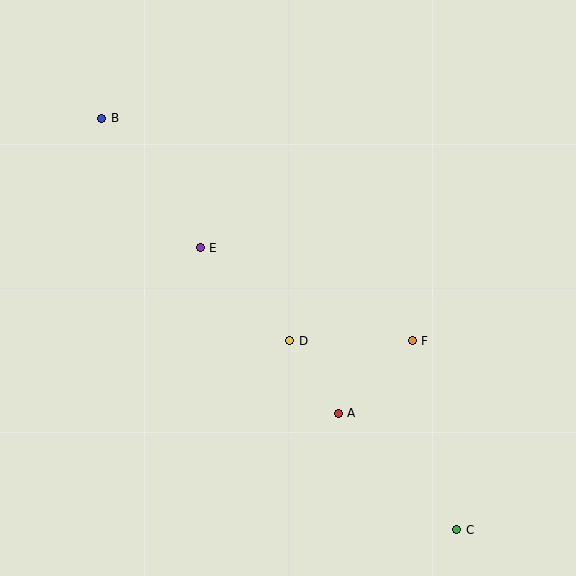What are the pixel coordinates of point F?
Point F is at (412, 341).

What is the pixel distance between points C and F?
The distance between C and F is 194 pixels.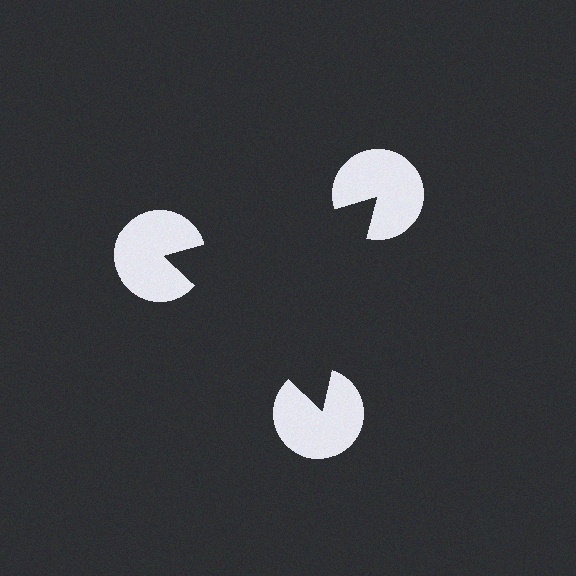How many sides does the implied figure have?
3 sides.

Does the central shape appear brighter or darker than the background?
It typically appears slightly darker than the background, even though no actual brightness change is drawn.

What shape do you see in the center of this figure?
An illusory triangle — its edges are inferred from the aligned wedge cuts in the pac-man discs, not physically drawn.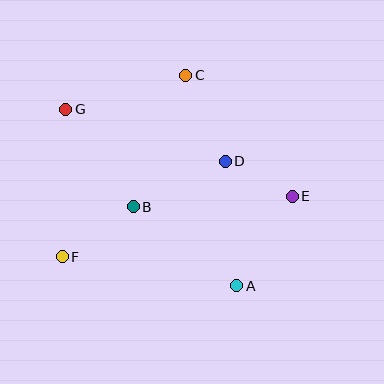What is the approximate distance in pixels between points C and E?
The distance between C and E is approximately 161 pixels.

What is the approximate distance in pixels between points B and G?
The distance between B and G is approximately 119 pixels.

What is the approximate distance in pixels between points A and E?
The distance between A and E is approximately 105 pixels.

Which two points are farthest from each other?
Points A and G are farthest from each other.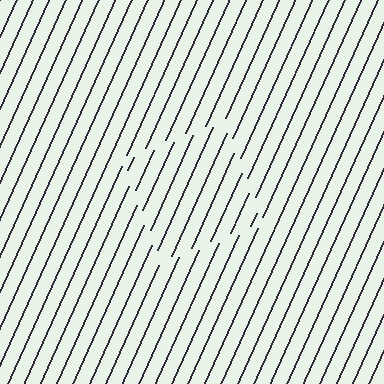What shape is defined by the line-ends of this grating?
An illusory square. The interior of the shape contains the same grating, shifted by half a period — the contour is defined by the phase discontinuity where line-ends from the inner and outer gratings abut.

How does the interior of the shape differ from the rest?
The interior of the shape contains the same grating, shifted by half a period — the contour is defined by the phase discontinuity where line-ends from the inner and outer gratings abut.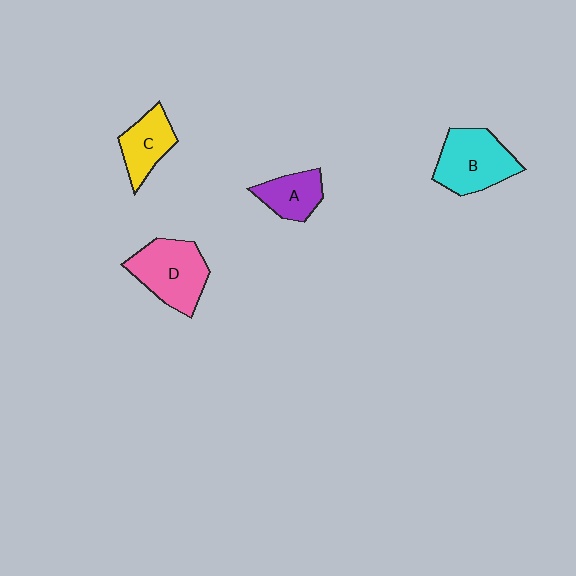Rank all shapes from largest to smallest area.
From largest to smallest: D (pink), B (cyan), C (yellow), A (purple).